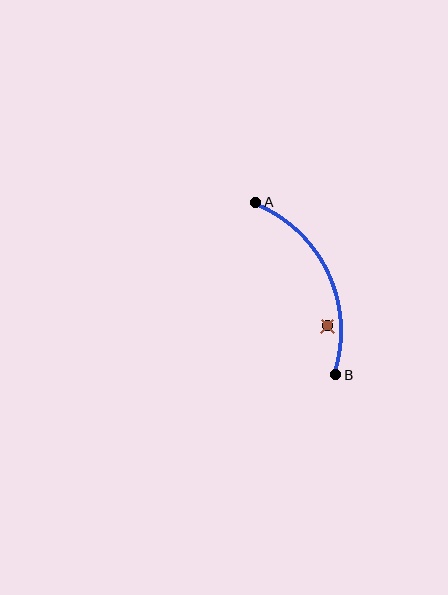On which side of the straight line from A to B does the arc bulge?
The arc bulges to the right of the straight line connecting A and B.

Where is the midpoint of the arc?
The arc midpoint is the point on the curve farthest from the straight line joining A and B. It sits to the right of that line.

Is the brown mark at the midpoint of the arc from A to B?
No — the brown mark does not lie on the arc at all. It sits slightly inside the curve.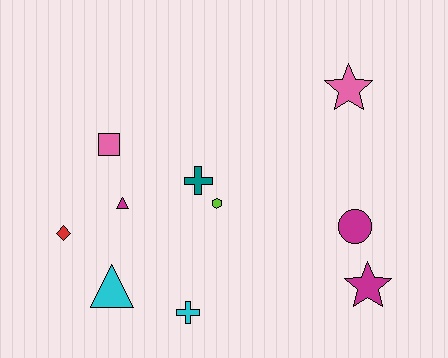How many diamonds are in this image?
There is 1 diamond.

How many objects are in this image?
There are 10 objects.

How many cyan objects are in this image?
There are 2 cyan objects.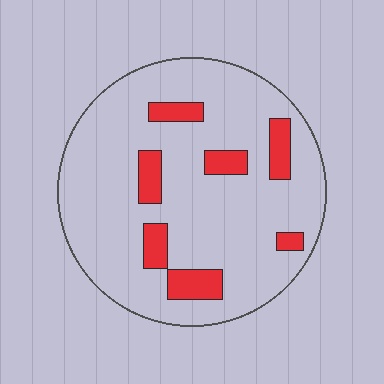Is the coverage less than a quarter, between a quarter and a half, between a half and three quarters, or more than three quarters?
Less than a quarter.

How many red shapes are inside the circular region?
7.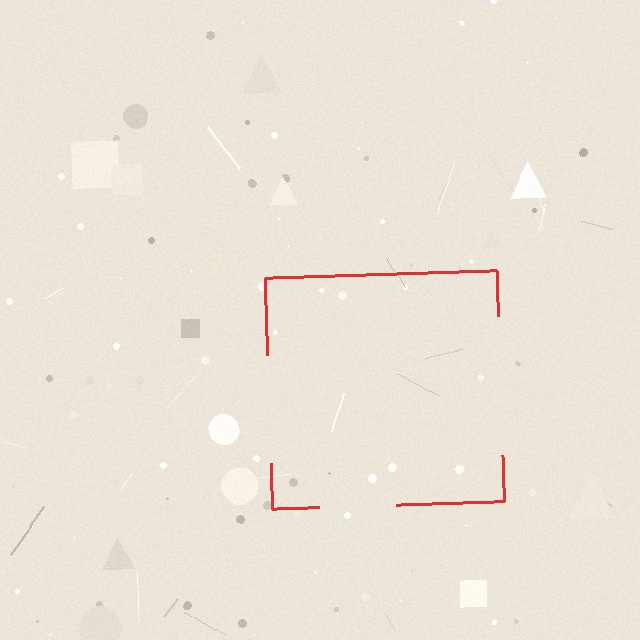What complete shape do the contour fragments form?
The contour fragments form a square.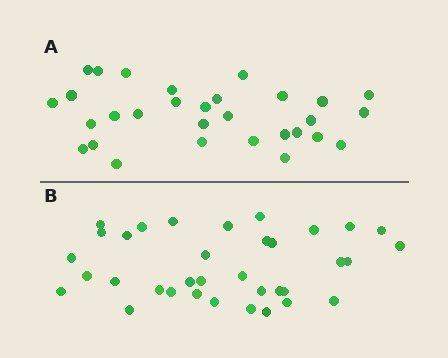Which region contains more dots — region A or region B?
Region B (the bottom region) has more dots.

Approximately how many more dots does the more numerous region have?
Region B has about 5 more dots than region A.